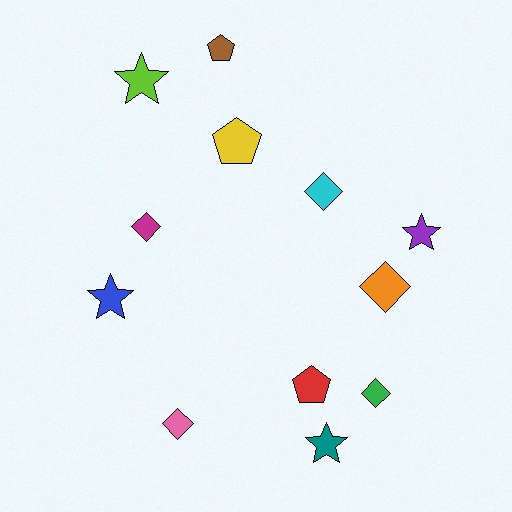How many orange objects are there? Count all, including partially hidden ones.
There is 1 orange object.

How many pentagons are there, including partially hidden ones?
There are 3 pentagons.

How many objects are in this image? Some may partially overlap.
There are 12 objects.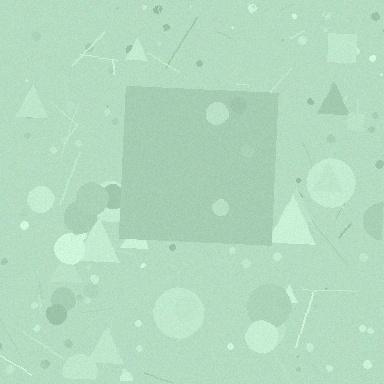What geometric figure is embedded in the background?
A square is embedded in the background.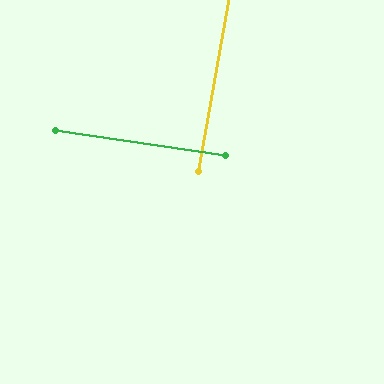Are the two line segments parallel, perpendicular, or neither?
Perpendicular — they meet at approximately 89°.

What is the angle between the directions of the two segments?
Approximately 89 degrees.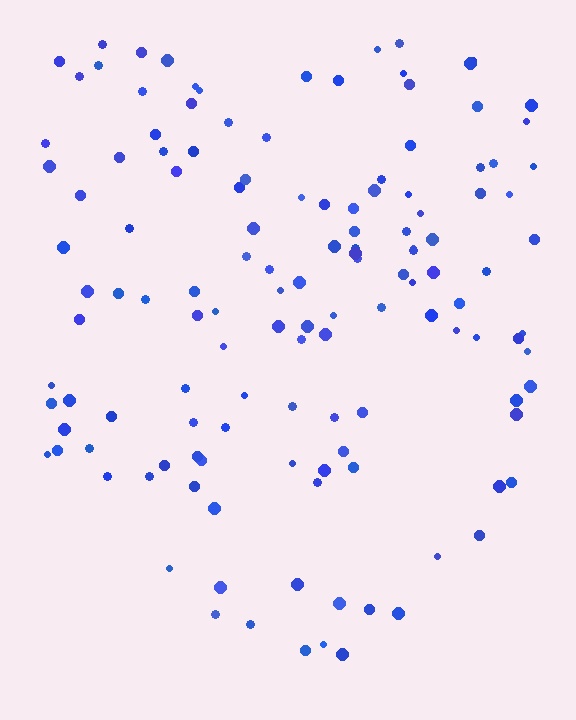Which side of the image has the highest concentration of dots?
The top.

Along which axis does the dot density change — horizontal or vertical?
Vertical.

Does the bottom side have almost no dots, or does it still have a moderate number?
Still a moderate number, just noticeably fewer than the top.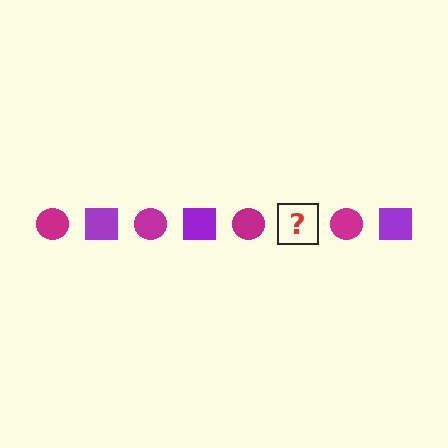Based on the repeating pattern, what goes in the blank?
The blank should be a purple square.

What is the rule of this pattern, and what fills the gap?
The rule is that the pattern alternates between magenta circle and purple square. The gap should be filled with a purple square.